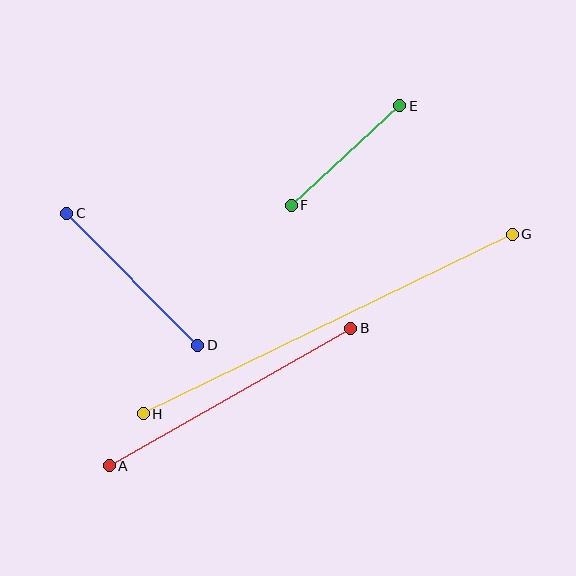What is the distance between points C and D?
The distance is approximately 186 pixels.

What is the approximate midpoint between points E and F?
The midpoint is at approximately (345, 156) pixels.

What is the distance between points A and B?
The distance is approximately 278 pixels.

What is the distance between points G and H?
The distance is approximately 410 pixels.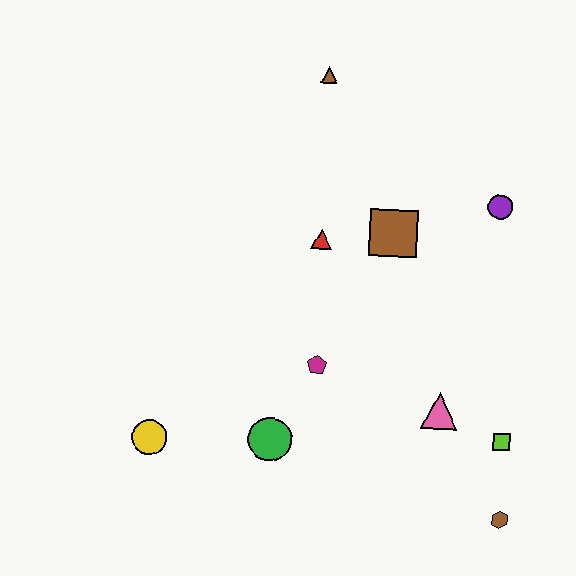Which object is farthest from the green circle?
The brown triangle is farthest from the green circle.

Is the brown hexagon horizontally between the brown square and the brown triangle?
No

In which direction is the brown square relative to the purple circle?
The brown square is to the left of the purple circle.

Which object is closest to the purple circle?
The brown square is closest to the purple circle.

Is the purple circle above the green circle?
Yes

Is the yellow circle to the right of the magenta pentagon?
No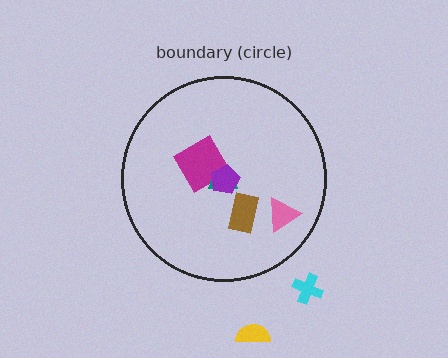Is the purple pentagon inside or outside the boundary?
Inside.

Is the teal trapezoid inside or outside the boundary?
Inside.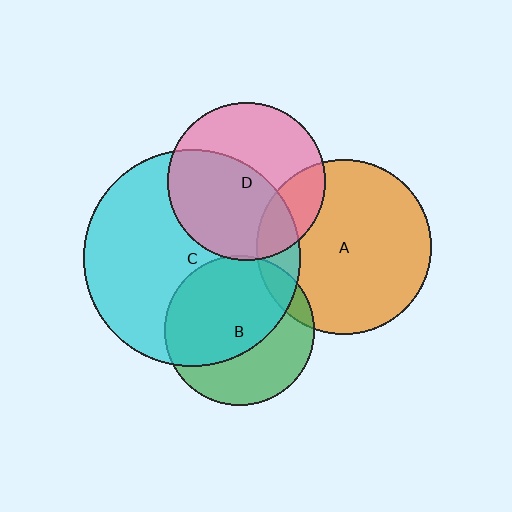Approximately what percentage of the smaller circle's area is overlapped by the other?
Approximately 5%.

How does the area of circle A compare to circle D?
Approximately 1.2 times.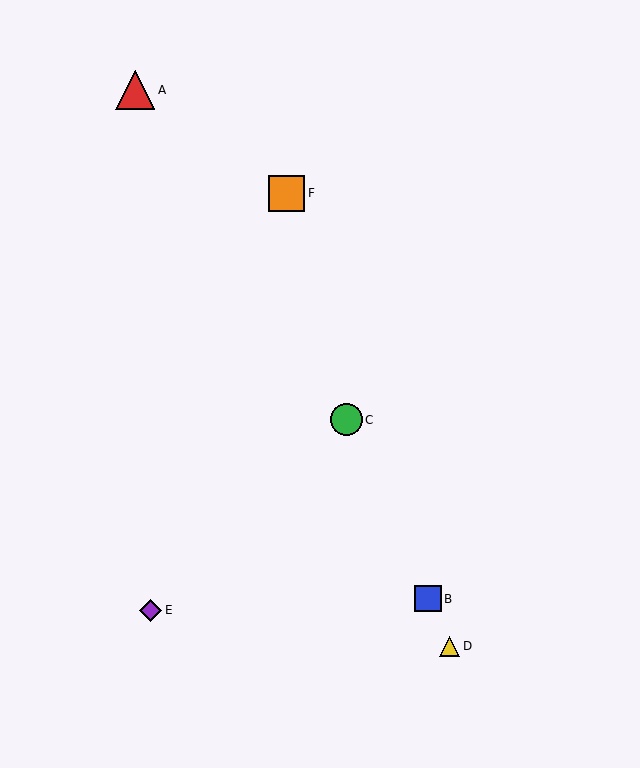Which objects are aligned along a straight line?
Objects B, C, D are aligned along a straight line.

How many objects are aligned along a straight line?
3 objects (B, C, D) are aligned along a straight line.